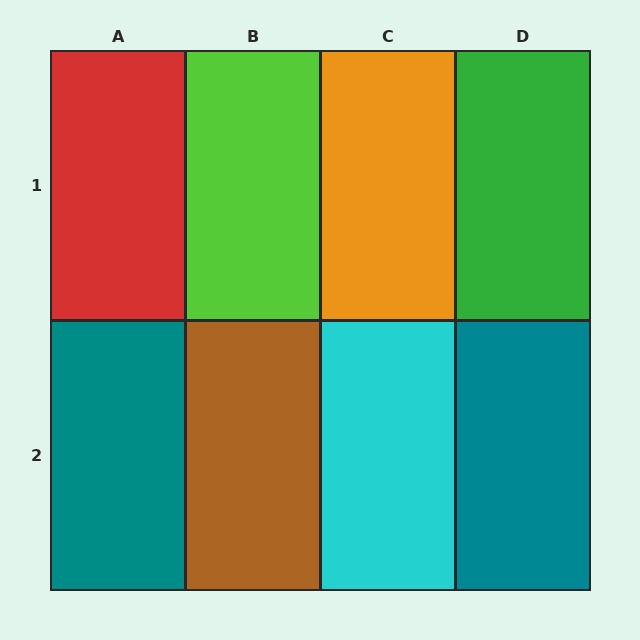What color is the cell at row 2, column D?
Teal.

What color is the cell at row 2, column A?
Teal.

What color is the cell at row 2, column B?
Brown.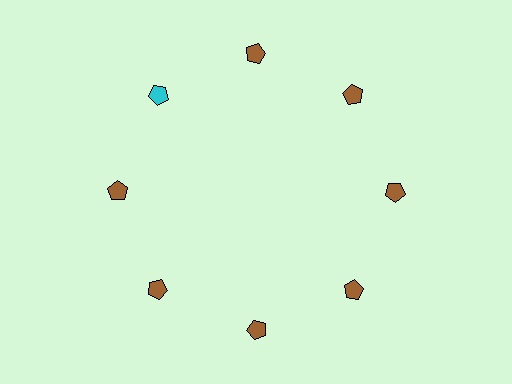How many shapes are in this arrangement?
There are 8 shapes arranged in a ring pattern.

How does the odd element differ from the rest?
It has a different color: cyan instead of brown.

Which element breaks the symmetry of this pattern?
The cyan pentagon at roughly the 10 o'clock position breaks the symmetry. All other shapes are brown pentagons.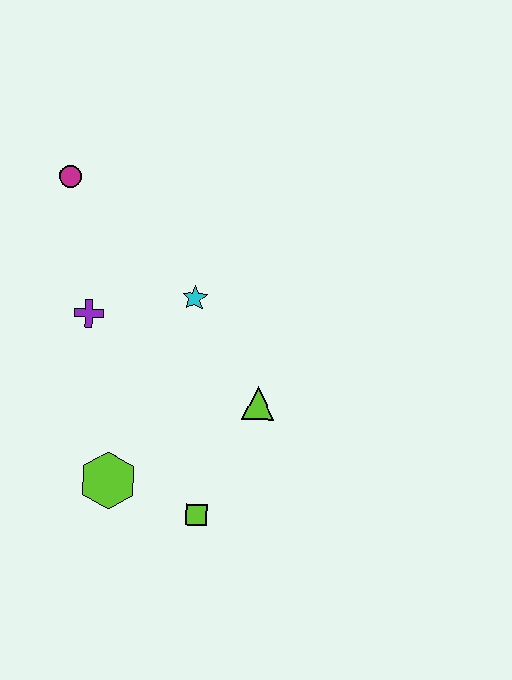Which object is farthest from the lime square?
The magenta circle is farthest from the lime square.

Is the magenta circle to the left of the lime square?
Yes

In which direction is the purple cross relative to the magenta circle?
The purple cross is below the magenta circle.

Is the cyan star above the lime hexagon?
Yes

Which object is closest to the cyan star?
The purple cross is closest to the cyan star.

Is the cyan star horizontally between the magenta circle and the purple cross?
No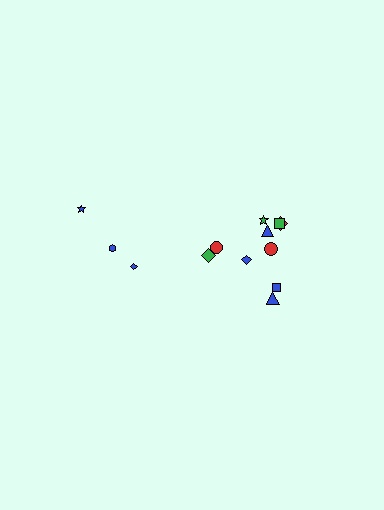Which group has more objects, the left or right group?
The right group.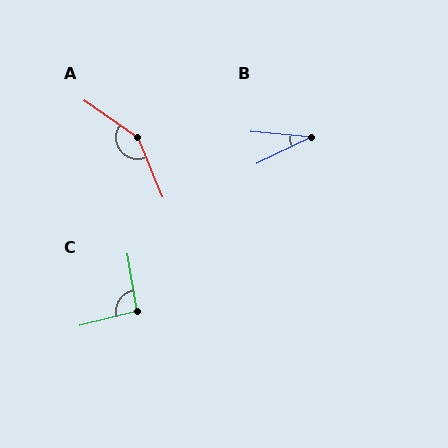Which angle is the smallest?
B, at approximately 30 degrees.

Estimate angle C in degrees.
Approximately 94 degrees.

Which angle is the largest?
A, at approximately 147 degrees.